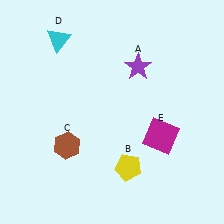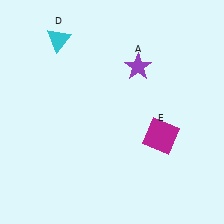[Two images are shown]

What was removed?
The brown hexagon (C), the yellow pentagon (B) were removed in Image 2.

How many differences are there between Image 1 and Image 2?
There are 2 differences between the two images.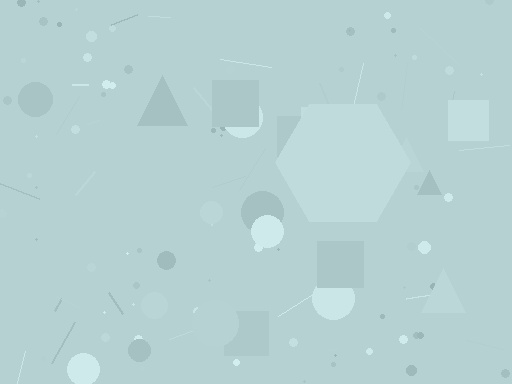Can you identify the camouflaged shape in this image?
The camouflaged shape is a hexagon.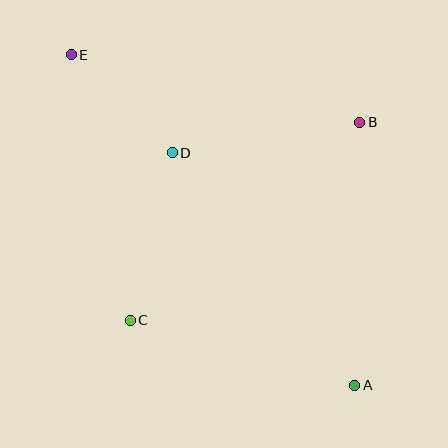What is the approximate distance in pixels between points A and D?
The distance between A and D is approximately 296 pixels.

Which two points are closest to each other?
Points D and E are closest to each other.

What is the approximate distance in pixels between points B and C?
The distance between B and C is approximately 303 pixels.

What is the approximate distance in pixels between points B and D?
The distance between B and D is approximately 190 pixels.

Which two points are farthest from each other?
Points A and E are farthest from each other.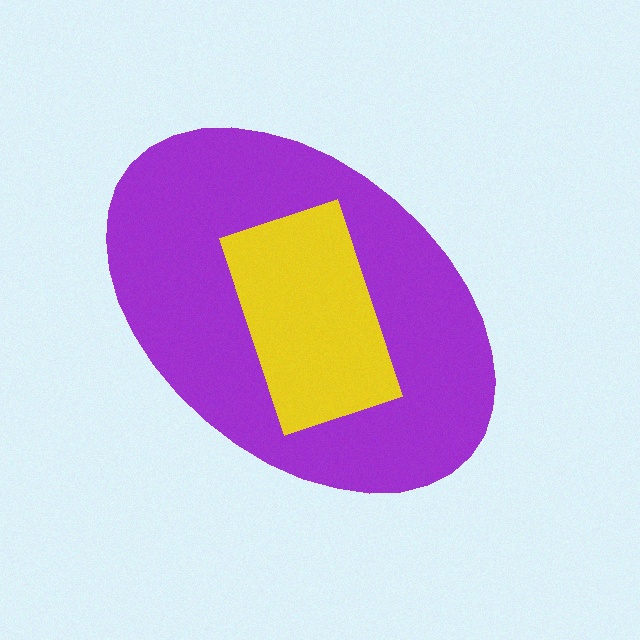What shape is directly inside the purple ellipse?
The yellow rectangle.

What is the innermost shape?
The yellow rectangle.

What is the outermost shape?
The purple ellipse.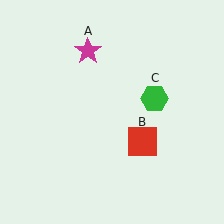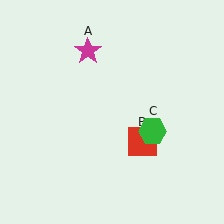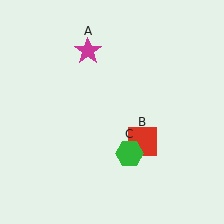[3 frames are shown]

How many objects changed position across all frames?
1 object changed position: green hexagon (object C).